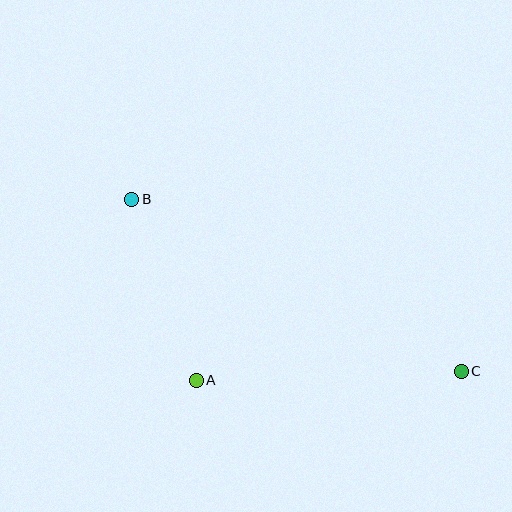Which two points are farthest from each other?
Points B and C are farthest from each other.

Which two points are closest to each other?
Points A and B are closest to each other.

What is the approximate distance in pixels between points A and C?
The distance between A and C is approximately 265 pixels.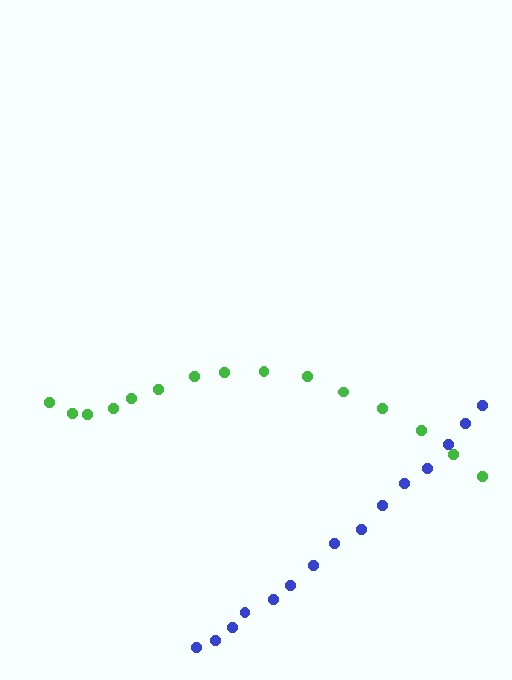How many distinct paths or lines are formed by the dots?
There are 2 distinct paths.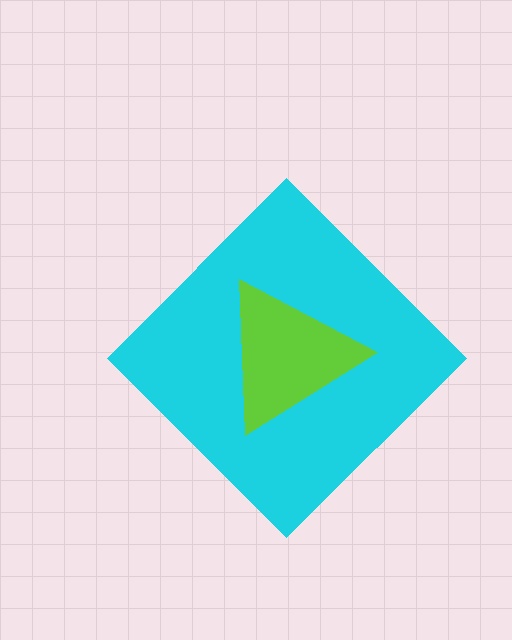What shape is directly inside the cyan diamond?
The lime triangle.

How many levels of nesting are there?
2.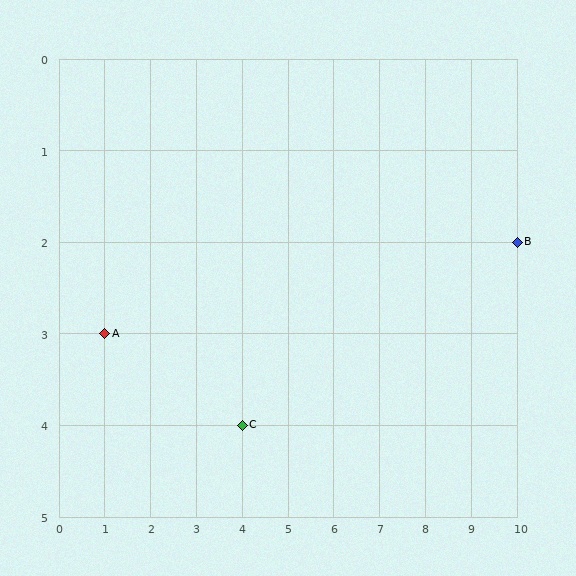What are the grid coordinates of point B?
Point B is at grid coordinates (10, 2).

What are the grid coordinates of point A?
Point A is at grid coordinates (1, 3).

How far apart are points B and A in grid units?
Points B and A are 9 columns and 1 row apart (about 9.1 grid units diagonally).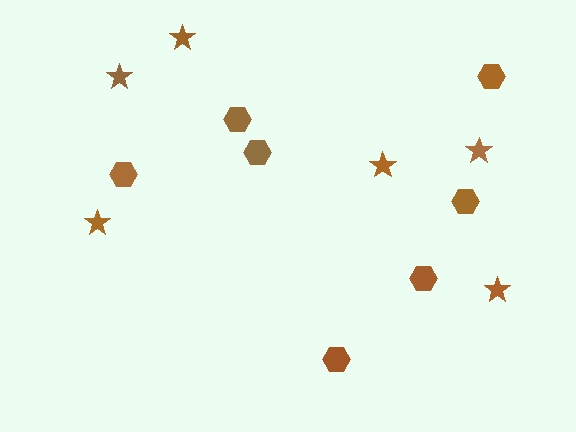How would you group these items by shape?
There are 2 groups: one group of stars (6) and one group of hexagons (7).